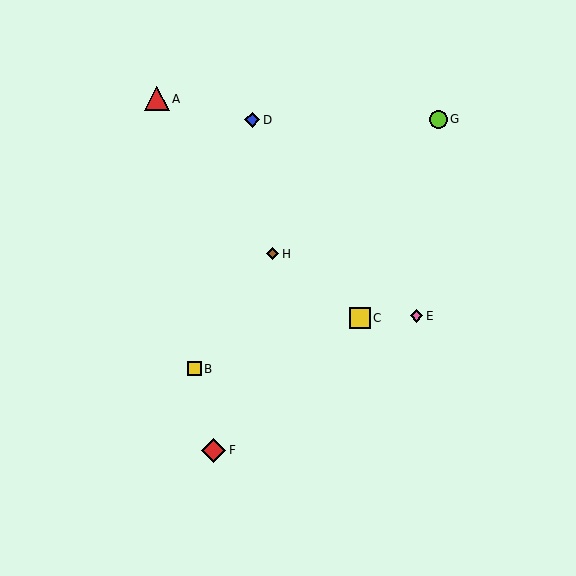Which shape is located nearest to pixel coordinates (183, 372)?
The yellow square (labeled B) at (195, 369) is nearest to that location.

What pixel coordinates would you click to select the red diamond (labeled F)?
Click at (214, 450) to select the red diamond F.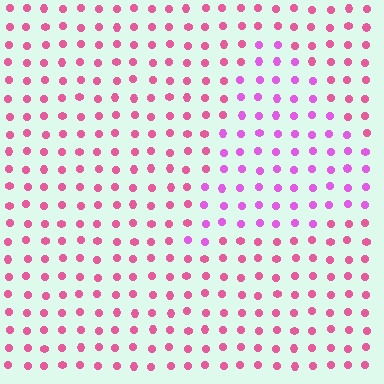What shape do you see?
I see a triangle.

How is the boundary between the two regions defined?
The boundary is defined purely by a slight shift in hue (about 33 degrees). Spacing, size, and orientation are identical on both sides.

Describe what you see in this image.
The image is filled with small pink elements in a uniform arrangement. A triangle-shaped region is visible where the elements are tinted to a slightly different hue, forming a subtle color boundary.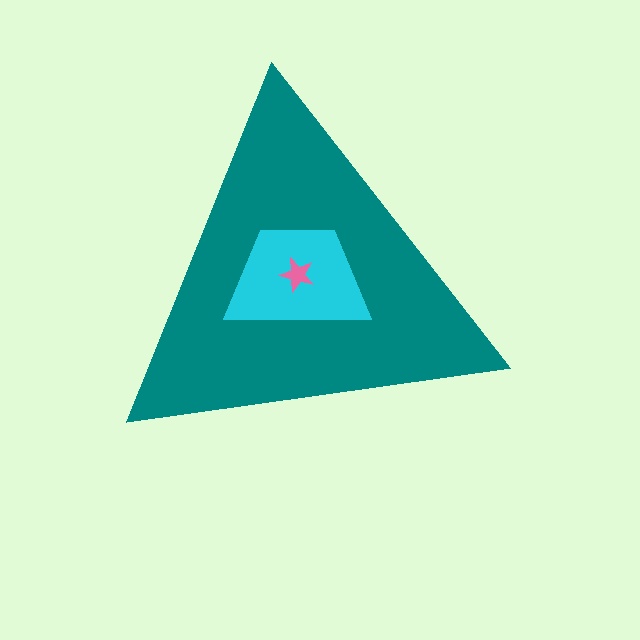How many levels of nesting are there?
3.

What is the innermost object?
The pink star.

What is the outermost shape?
The teal triangle.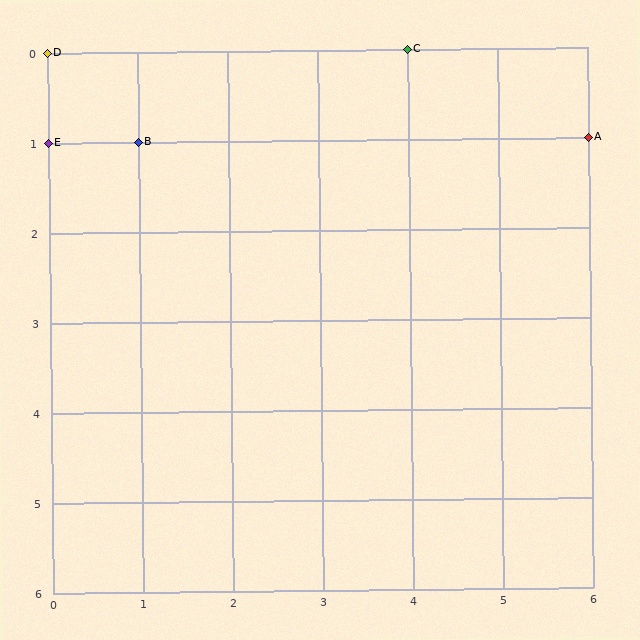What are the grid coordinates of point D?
Point D is at grid coordinates (0, 0).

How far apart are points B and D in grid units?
Points B and D are 1 column and 1 row apart (about 1.4 grid units diagonally).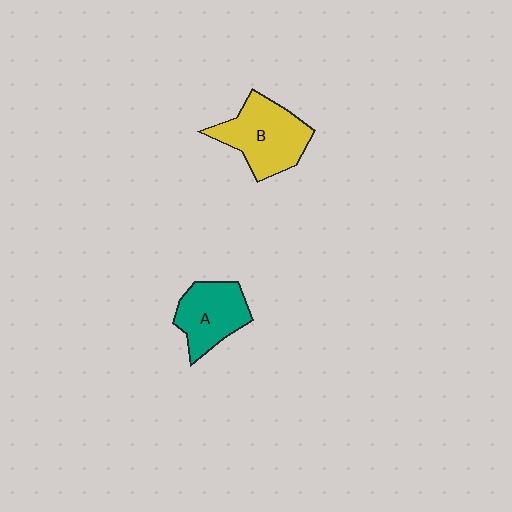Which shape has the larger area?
Shape B (yellow).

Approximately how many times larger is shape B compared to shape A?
Approximately 1.2 times.